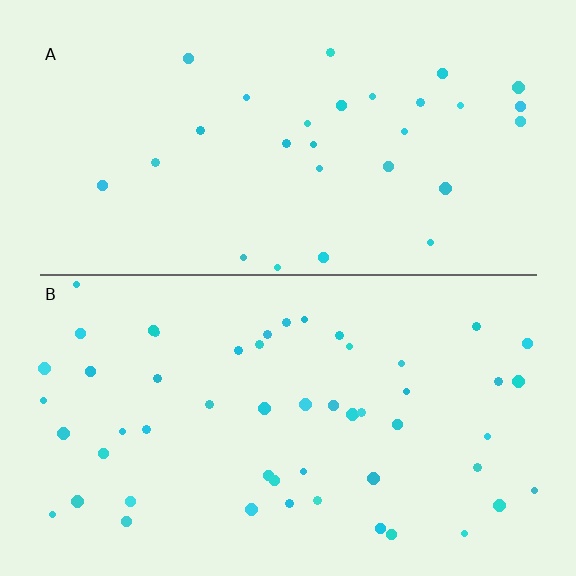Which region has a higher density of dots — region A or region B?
B (the bottom).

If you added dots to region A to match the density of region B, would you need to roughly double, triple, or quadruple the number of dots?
Approximately double.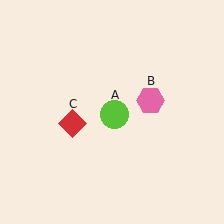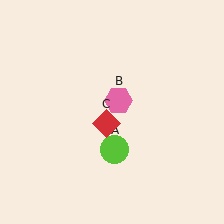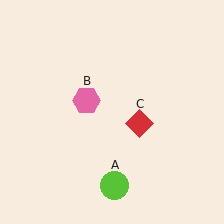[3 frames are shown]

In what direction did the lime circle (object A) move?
The lime circle (object A) moved down.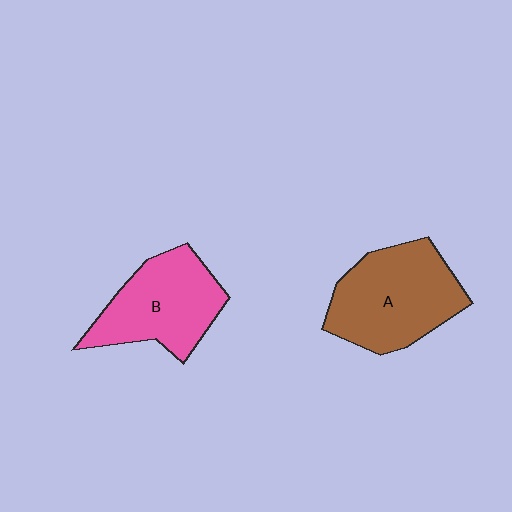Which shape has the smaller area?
Shape B (pink).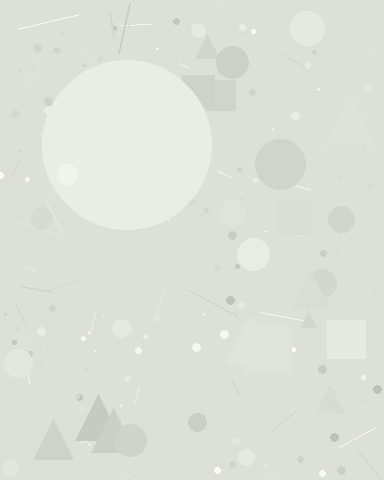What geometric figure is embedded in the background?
A circle is embedded in the background.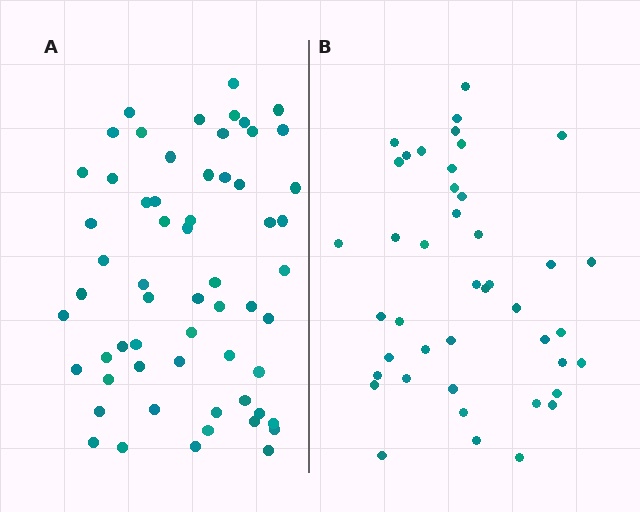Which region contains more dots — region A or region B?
Region A (the left region) has more dots.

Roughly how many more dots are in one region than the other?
Region A has approximately 15 more dots than region B.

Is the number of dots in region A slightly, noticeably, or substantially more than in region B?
Region A has noticeably more, but not dramatically so. The ratio is roughly 1.4 to 1.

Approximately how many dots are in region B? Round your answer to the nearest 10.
About 40 dots. (The exact count is 43, which rounds to 40.)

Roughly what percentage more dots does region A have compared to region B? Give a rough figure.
About 40% more.